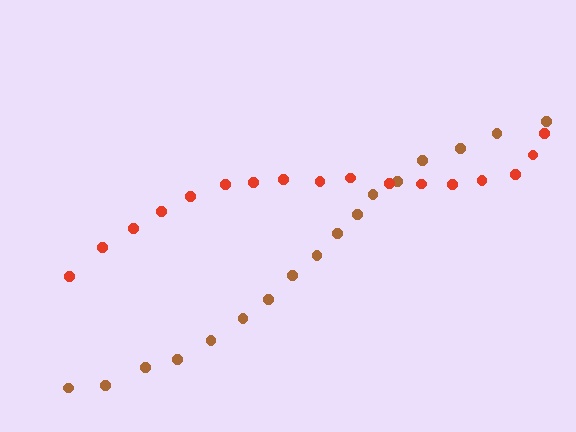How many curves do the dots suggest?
There are 2 distinct paths.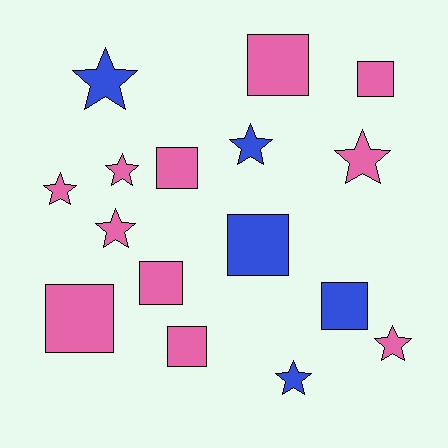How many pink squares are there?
There are 6 pink squares.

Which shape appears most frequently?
Star, with 8 objects.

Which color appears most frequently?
Pink, with 11 objects.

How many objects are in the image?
There are 16 objects.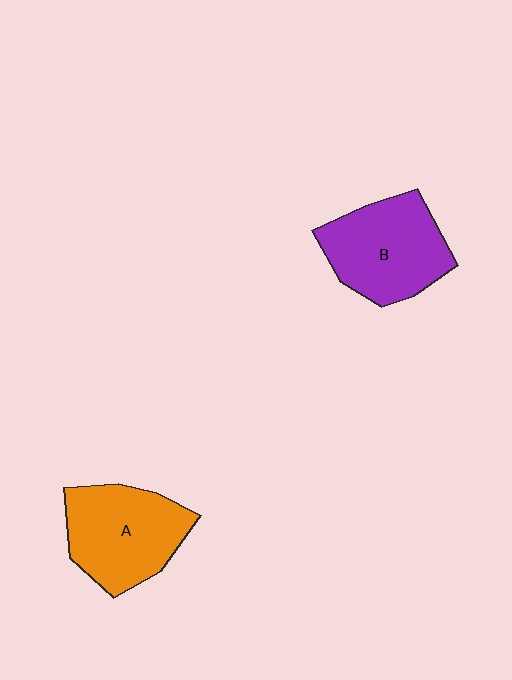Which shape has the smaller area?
Shape B (purple).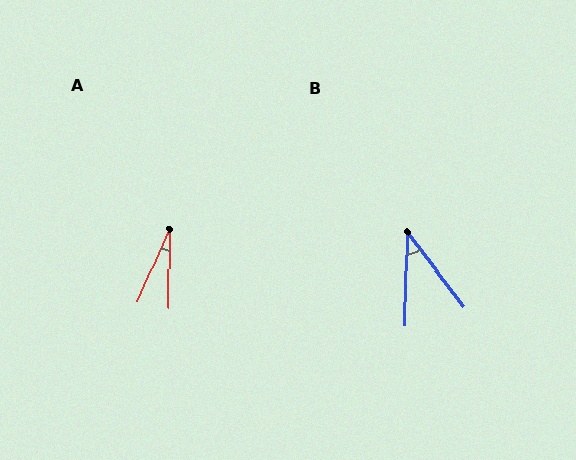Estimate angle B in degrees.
Approximately 38 degrees.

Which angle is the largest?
B, at approximately 38 degrees.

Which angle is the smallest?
A, at approximately 23 degrees.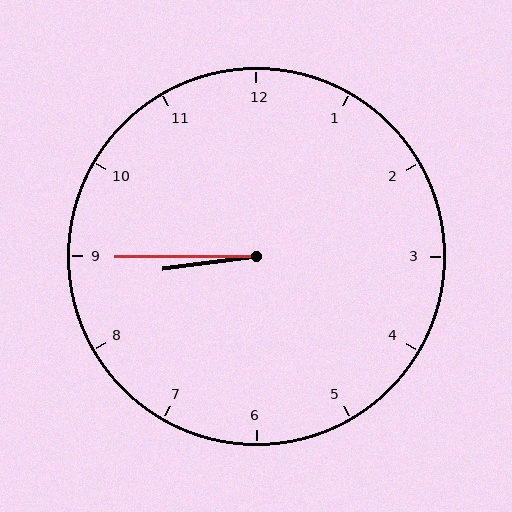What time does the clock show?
8:45.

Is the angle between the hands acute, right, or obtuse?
It is acute.